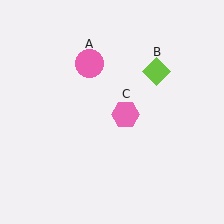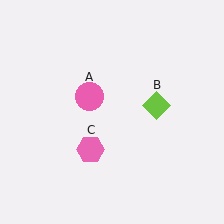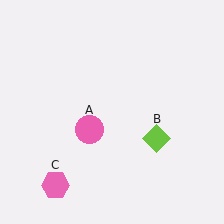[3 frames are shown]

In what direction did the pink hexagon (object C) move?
The pink hexagon (object C) moved down and to the left.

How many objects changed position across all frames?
3 objects changed position: pink circle (object A), lime diamond (object B), pink hexagon (object C).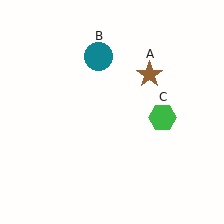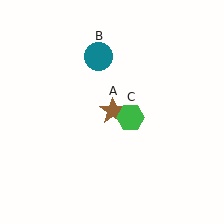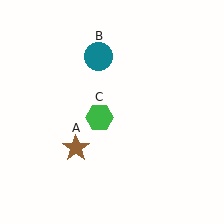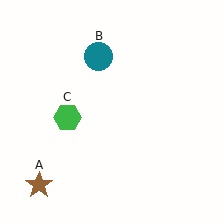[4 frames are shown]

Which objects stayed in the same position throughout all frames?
Teal circle (object B) remained stationary.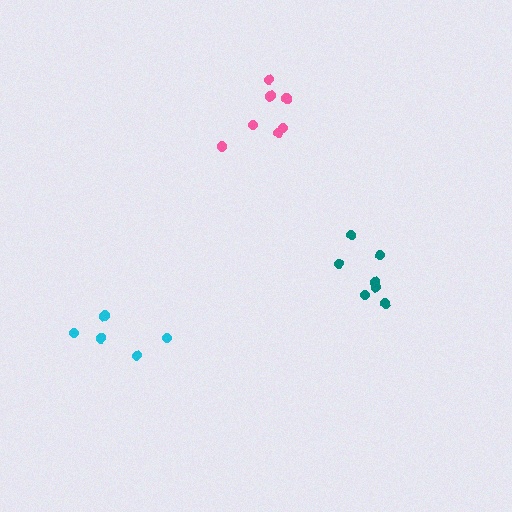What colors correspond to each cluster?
The clusters are colored: teal, pink, cyan.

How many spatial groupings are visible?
There are 3 spatial groupings.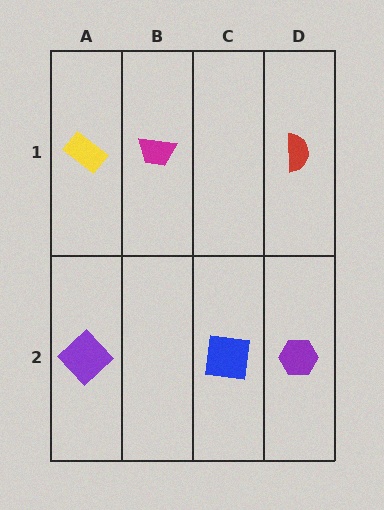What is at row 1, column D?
A red semicircle.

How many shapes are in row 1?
3 shapes.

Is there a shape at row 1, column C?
No, that cell is empty.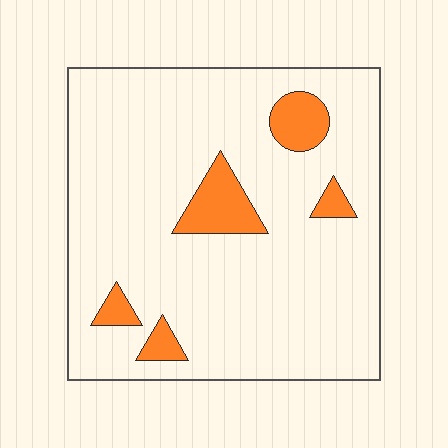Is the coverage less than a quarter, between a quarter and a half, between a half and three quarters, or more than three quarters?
Less than a quarter.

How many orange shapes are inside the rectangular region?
5.